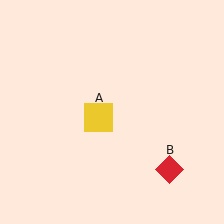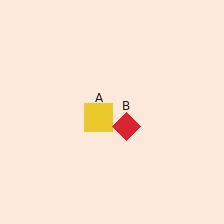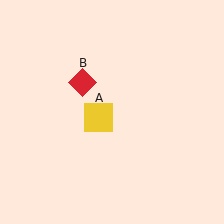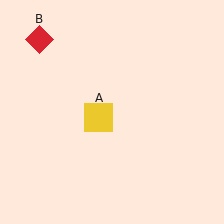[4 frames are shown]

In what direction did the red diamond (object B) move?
The red diamond (object B) moved up and to the left.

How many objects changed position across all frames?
1 object changed position: red diamond (object B).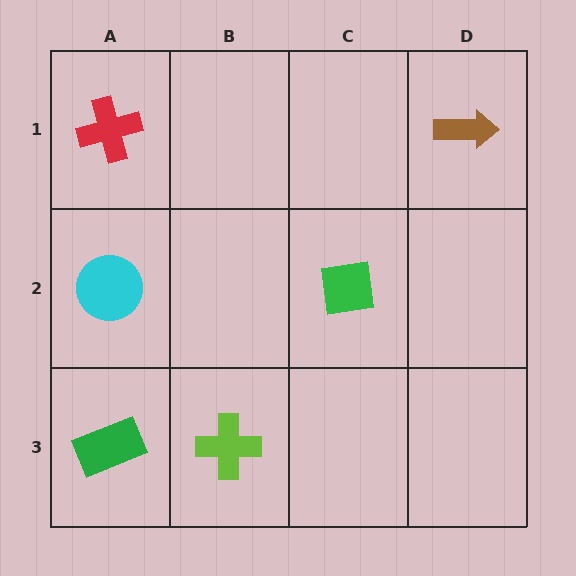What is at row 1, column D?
A brown arrow.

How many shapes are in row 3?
2 shapes.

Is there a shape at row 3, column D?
No, that cell is empty.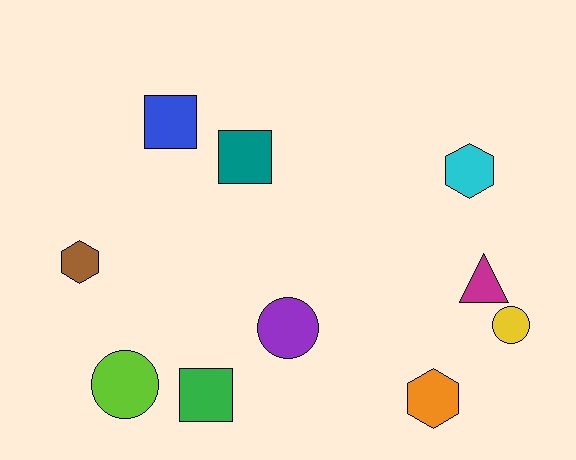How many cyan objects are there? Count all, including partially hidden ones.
There is 1 cyan object.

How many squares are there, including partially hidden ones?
There are 3 squares.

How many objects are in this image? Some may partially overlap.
There are 10 objects.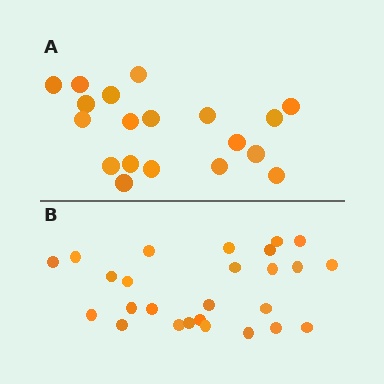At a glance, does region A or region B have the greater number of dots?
Region B (the bottom region) has more dots.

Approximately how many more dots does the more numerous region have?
Region B has roughly 8 or so more dots than region A.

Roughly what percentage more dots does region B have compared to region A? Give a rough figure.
About 35% more.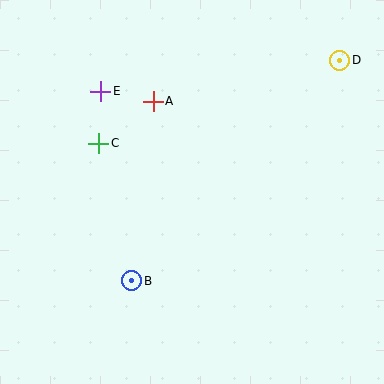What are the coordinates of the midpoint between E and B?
The midpoint between E and B is at (116, 186).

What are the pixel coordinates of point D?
Point D is at (340, 60).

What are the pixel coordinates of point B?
Point B is at (132, 281).